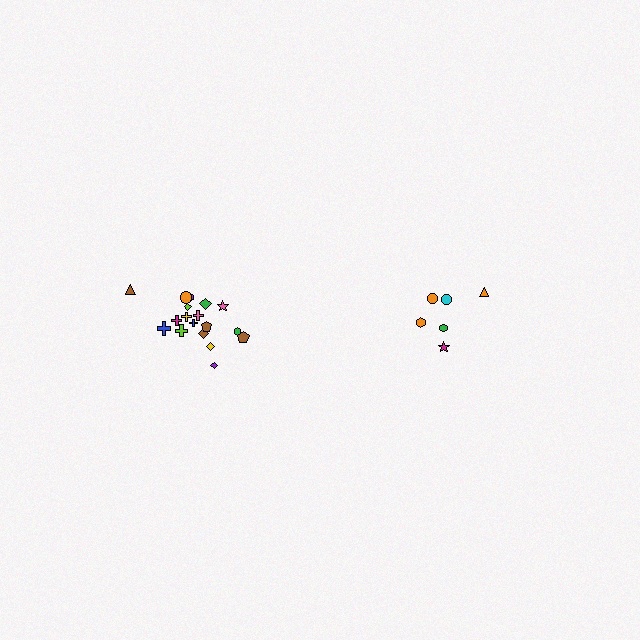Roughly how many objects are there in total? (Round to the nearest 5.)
Roughly 25 objects in total.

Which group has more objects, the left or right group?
The left group.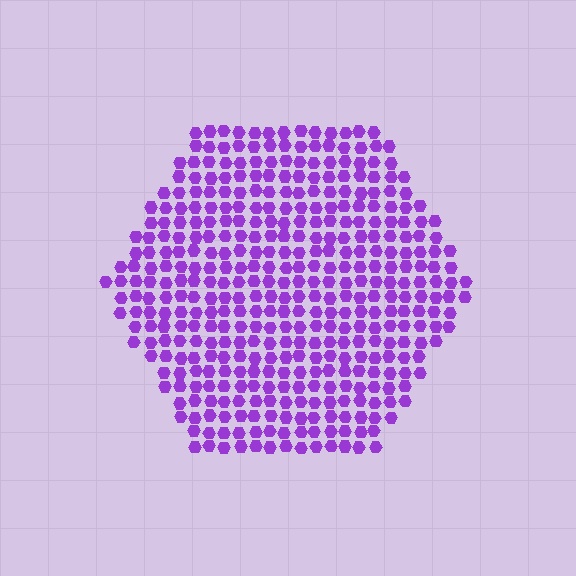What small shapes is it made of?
It is made of small hexagons.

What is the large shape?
The large shape is a hexagon.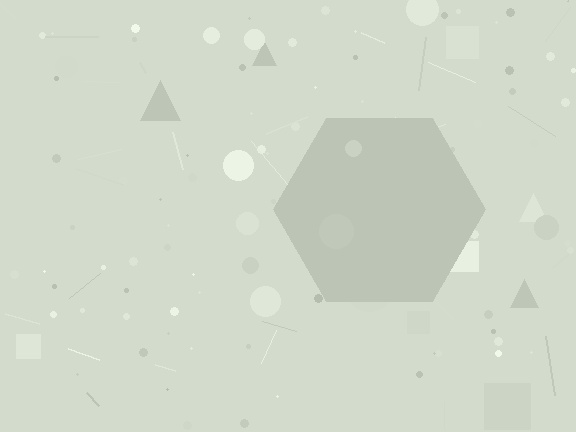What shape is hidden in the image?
A hexagon is hidden in the image.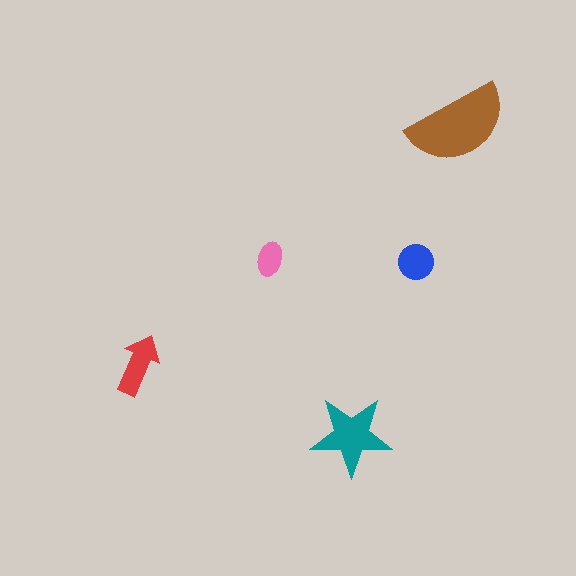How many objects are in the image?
There are 5 objects in the image.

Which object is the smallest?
The pink ellipse.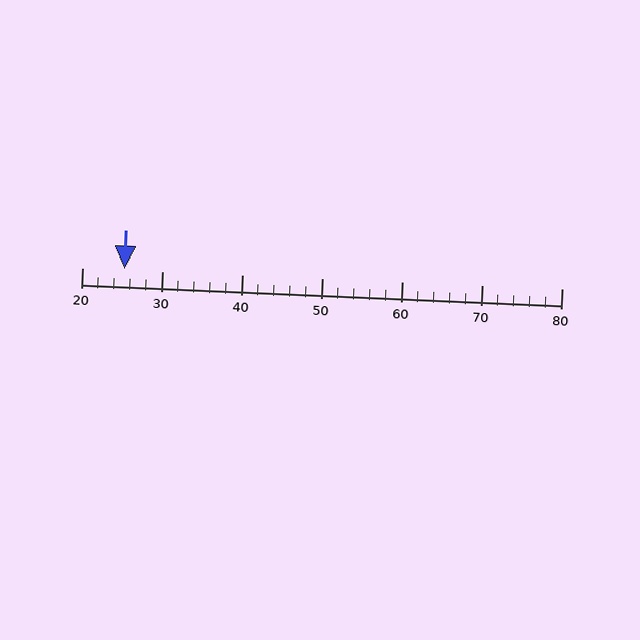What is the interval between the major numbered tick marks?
The major tick marks are spaced 10 units apart.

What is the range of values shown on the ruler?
The ruler shows values from 20 to 80.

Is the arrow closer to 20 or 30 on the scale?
The arrow is closer to 30.